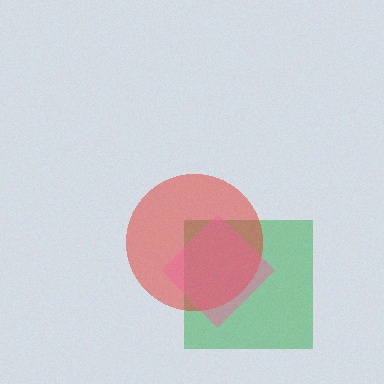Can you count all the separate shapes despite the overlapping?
Yes, there are 3 separate shapes.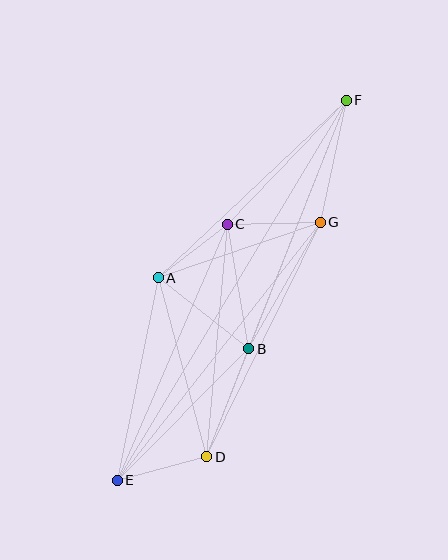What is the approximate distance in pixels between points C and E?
The distance between C and E is approximately 279 pixels.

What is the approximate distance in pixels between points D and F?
The distance between D and F is approximately 383 pixels.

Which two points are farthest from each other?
Points E and F are farthest from each other.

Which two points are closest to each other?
Points A and C are closest to each other.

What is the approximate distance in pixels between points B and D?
The distance between B and D is approximately 116 pixels.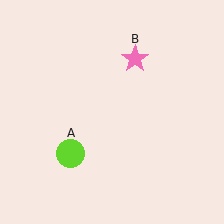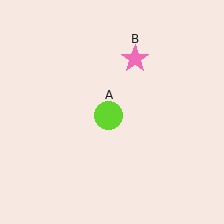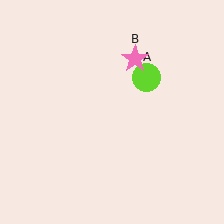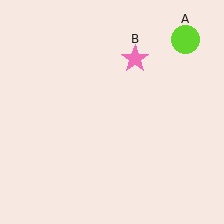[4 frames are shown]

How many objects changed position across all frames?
1 object changed position: lime circle (object A).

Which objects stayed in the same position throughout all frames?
Pink star (object B) remained stationary.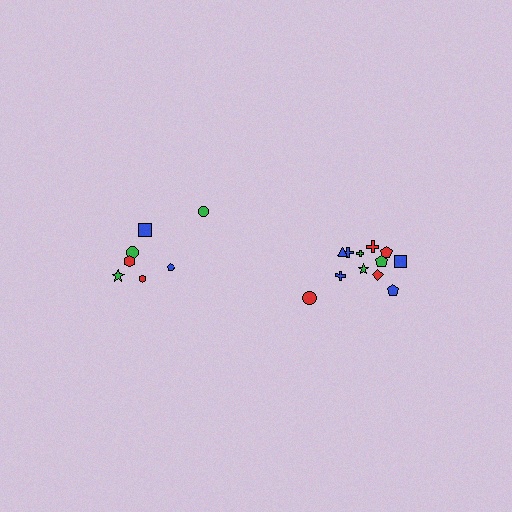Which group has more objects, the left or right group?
The right group.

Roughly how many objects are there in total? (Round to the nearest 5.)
Roughly 20 objects in total.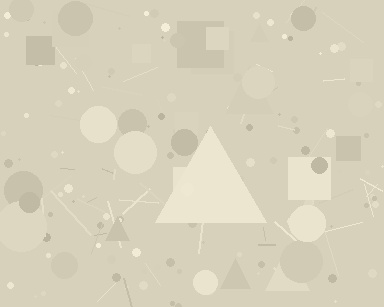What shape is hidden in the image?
A triangle is hidden in the image.